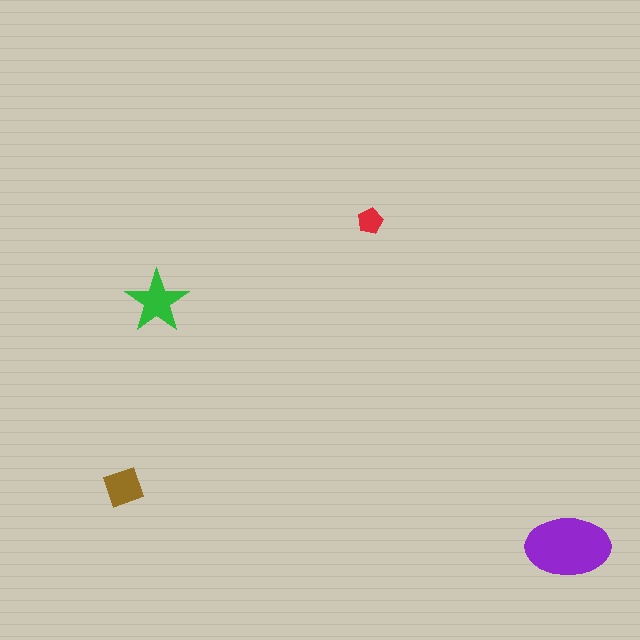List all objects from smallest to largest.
The red pentagon, the brown square, the green star, the purple ellipse.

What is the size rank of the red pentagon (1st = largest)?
4th.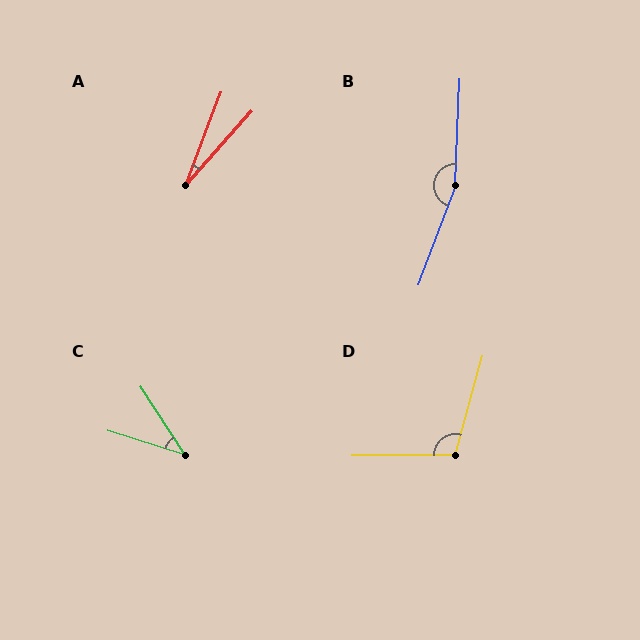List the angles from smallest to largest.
A (21°), C (39°), D (106°), B (162°).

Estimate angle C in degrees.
Approximately 39 degrees.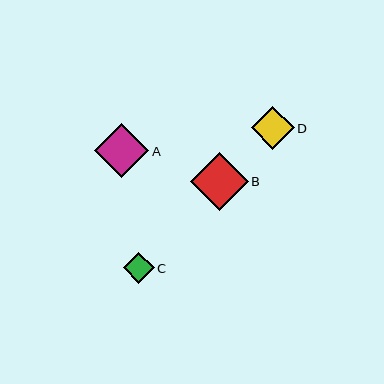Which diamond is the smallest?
Diamond C is the smallest with a size of approximately 31 pixels.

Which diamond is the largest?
Diamond B is the largest with a size of approximately 58 pixels.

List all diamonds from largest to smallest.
From largest to smallest: B, A, D, C.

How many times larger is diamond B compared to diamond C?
Diamond B is approximately 1.9 times the size of diamond C.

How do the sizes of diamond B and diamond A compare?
Diamond B and diamond A are approximately the same size.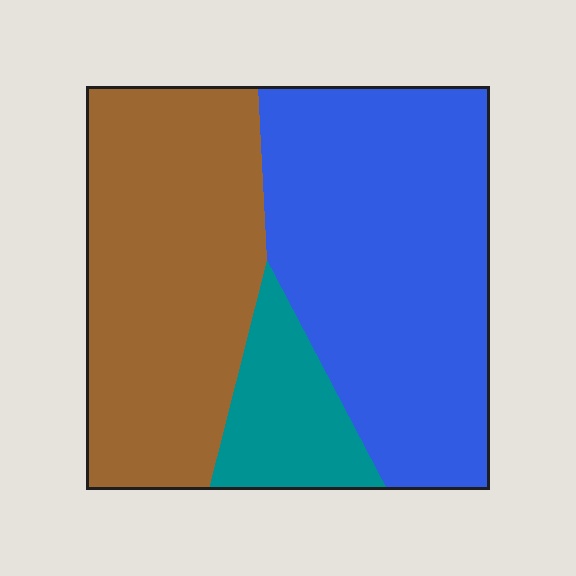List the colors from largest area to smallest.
From largest to smallest: blue, brown, teal.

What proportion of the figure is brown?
Brown covers roughly 40% of the figure.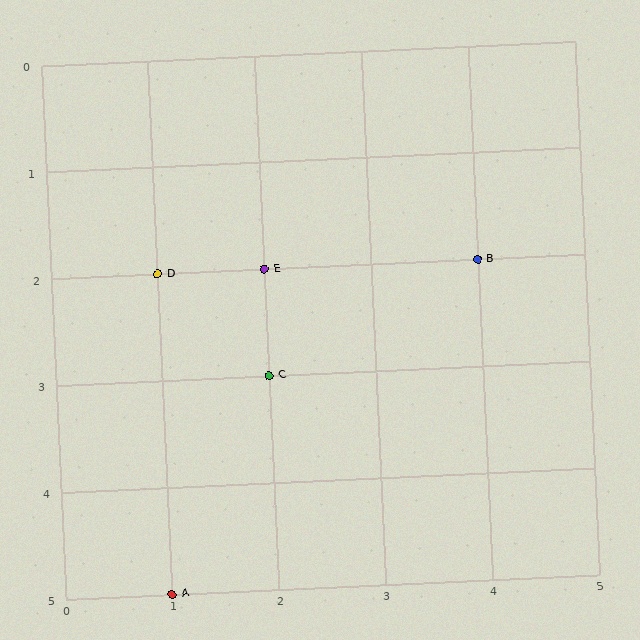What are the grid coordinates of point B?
Point B is at grid coordinates (4, 2).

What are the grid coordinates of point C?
Point C is at grid coordinates (2, 3).